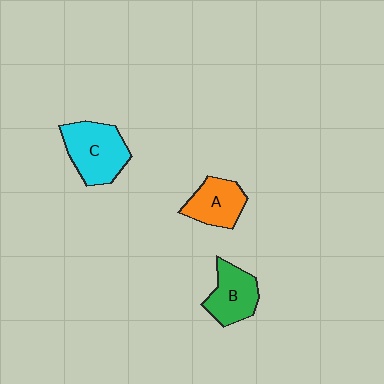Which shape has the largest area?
Shape C (cyan).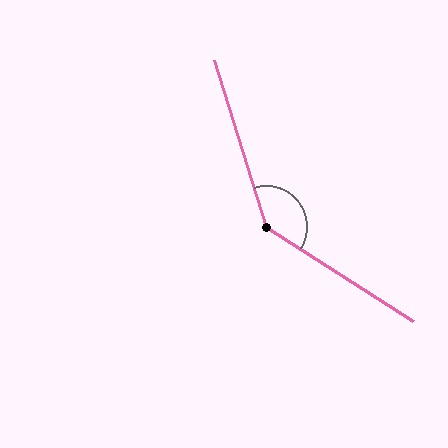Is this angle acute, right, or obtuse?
It is obtuse.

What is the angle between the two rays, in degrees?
Approximately 140 degrees.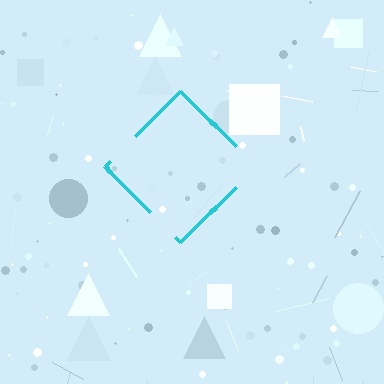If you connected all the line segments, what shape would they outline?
They would outline a diamond.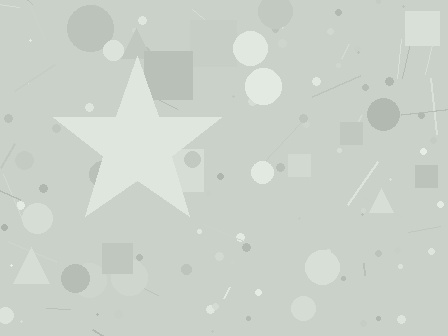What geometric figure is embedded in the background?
A star is embedded in the background.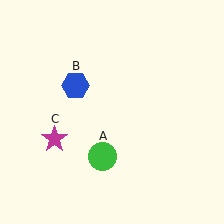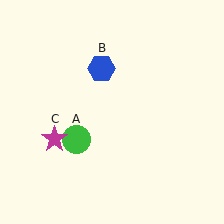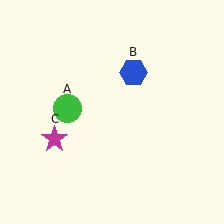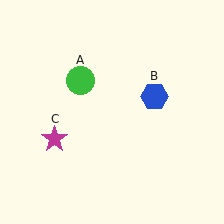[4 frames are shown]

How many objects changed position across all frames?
2 objects changed position: green circle (object A), blue hexagon (object B).